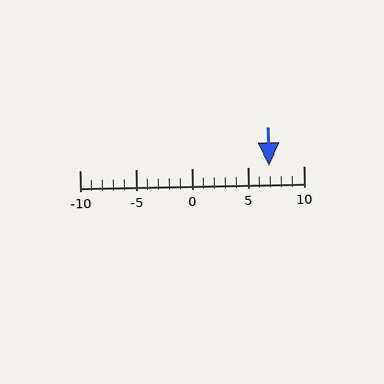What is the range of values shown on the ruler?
The ruler shows values from -10 to 10.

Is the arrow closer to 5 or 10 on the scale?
The arrow is closer to 5.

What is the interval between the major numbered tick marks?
The major tick marks are spaced 5 units apart.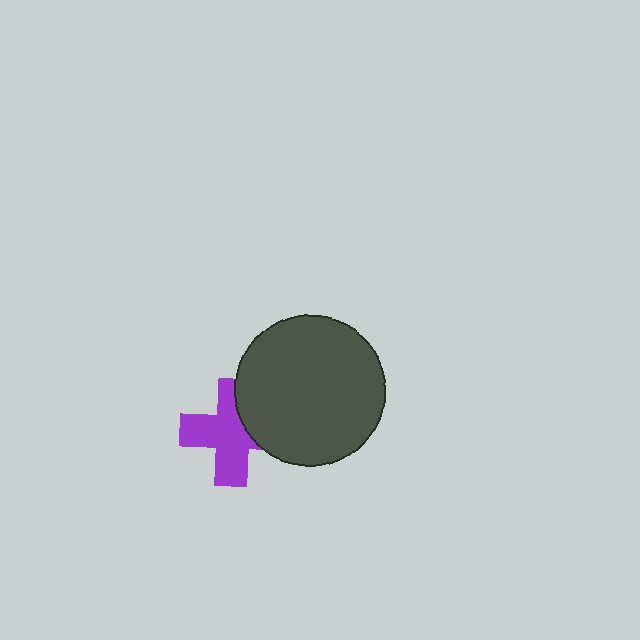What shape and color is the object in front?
The object in front is a dark gray circle.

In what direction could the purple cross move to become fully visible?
The purple cross could move left. That would shift it out from behind the dark gray circle entirely.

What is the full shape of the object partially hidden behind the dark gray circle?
The partially hidden object is a purple cross.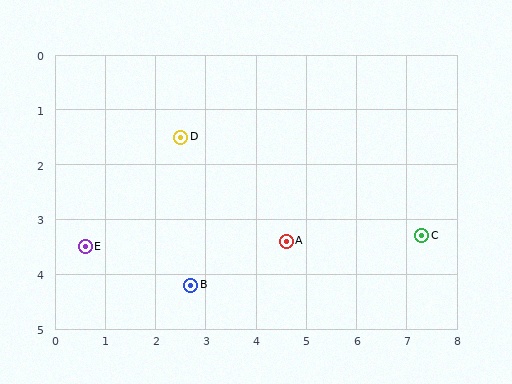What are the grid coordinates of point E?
Point E is at approximately (0.6, 3.5).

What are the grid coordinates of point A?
Point A is at approximately (4.6, 3.4).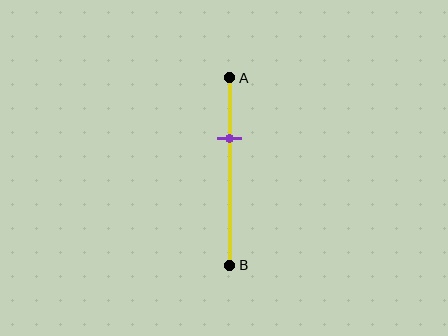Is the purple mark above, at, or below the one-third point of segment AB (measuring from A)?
The purple mark is approximately at the one-third point of segment AB.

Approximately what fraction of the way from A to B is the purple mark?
The purple mark is approximately 30% of the way from A to B.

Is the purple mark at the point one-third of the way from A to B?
Yes, the mark is approximately at the one-third point.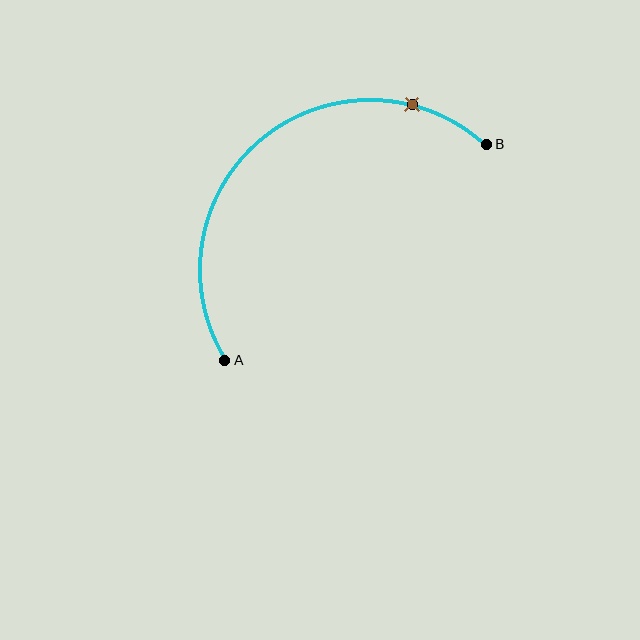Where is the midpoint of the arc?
The arc midpoint is the point on the curve farthest from the straight line joining A and B. It sits above and to the left of that line.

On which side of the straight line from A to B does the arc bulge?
The arc bulges above and to the left of the straight line connecting A and B.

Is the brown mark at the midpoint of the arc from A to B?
No. The brown mark lies on the arc but is closer to endpoint B. The arc midpoint would be at the point on the curve equidistant along the arc from both A and B.